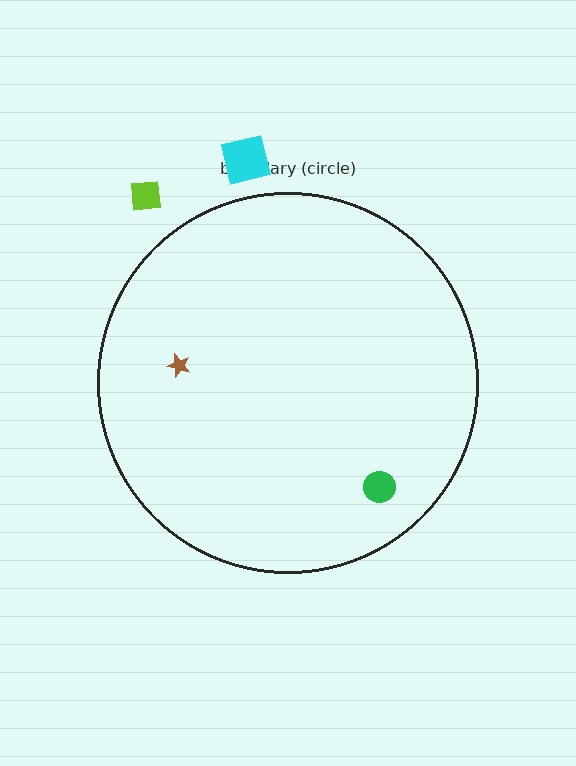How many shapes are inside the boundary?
2 inside, 2 outside.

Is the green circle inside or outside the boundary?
Inside.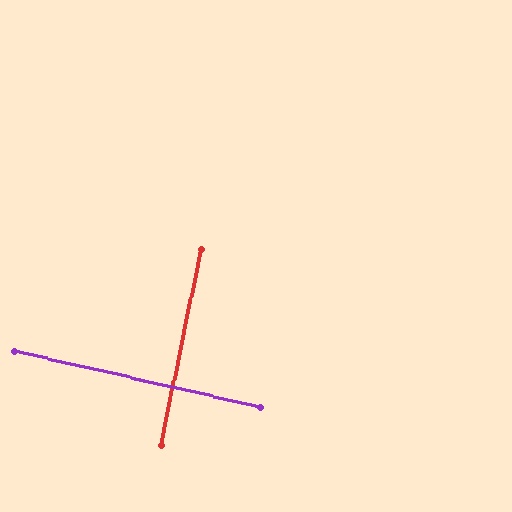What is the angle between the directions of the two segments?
Approximately 89 degrees.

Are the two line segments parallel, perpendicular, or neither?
Perpendicular — they meet at approximately 89°.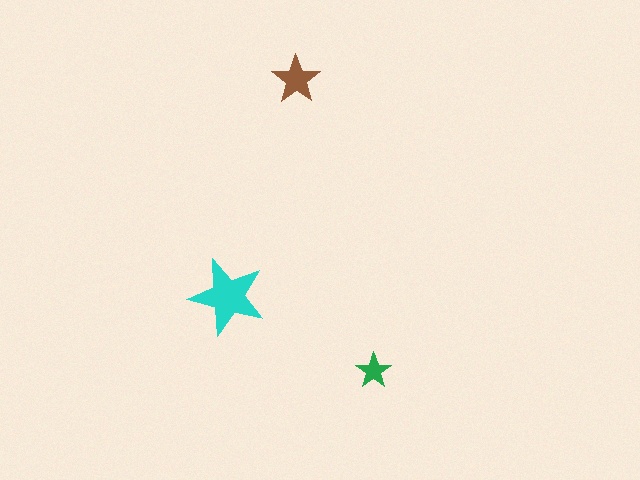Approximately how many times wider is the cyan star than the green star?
About 2 times wider.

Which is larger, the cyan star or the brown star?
The cyan one.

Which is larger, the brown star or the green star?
The brown one.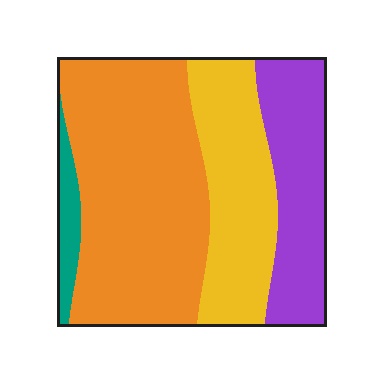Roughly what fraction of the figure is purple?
Purple takes up about one fifth (1/5) of the figure.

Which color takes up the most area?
Orange, at roughly 50%.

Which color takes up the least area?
Teal, at roughly 5%.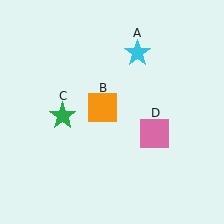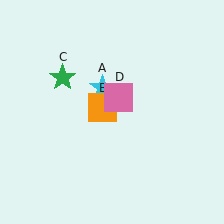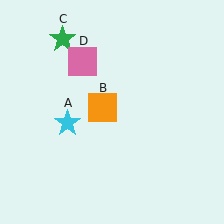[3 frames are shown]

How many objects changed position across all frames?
3 objects changed position: cyan star (object A), green star (object C), pink square (object D).